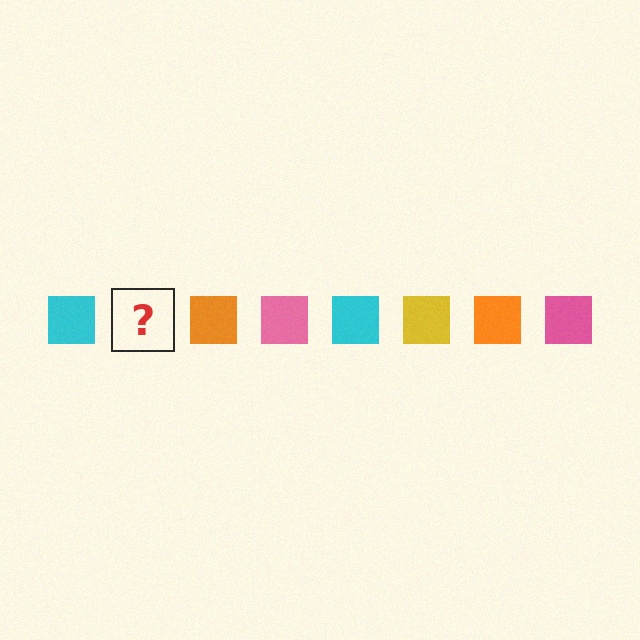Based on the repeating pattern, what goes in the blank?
The blank should be a yellow square.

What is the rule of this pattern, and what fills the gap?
The rule is that the pattern cycles through cyan, yellow, orange, pink squares. The gap should be filled with a yellow square.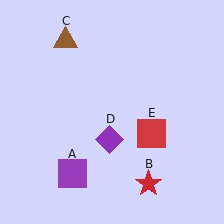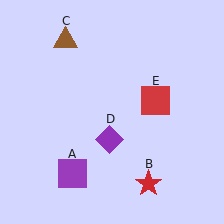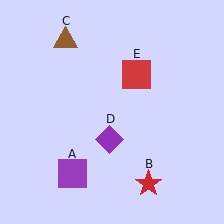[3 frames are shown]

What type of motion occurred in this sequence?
The red square (object E) rotated counterclockwise around the center of the scene.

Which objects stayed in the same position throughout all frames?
Purple square (object A) and red star (object B) and brown triangle (object C) and purple diamond (object D) remained stationary.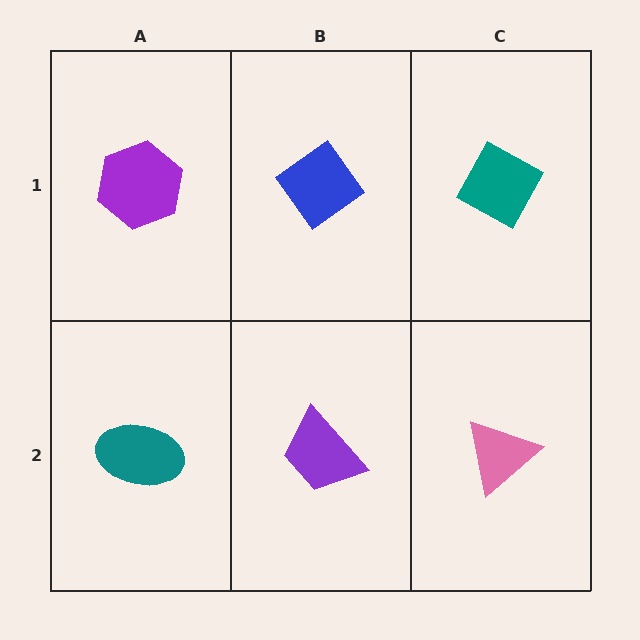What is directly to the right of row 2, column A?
A purple trapezoid.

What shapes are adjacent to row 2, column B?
A blue diamond (row 1, column B), a teal ellipse (row 2, column A), a pink triangle (row 2, column C).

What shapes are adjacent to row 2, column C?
A teal diamond (row 1, column C), a purple trapezoid (row 2, column B).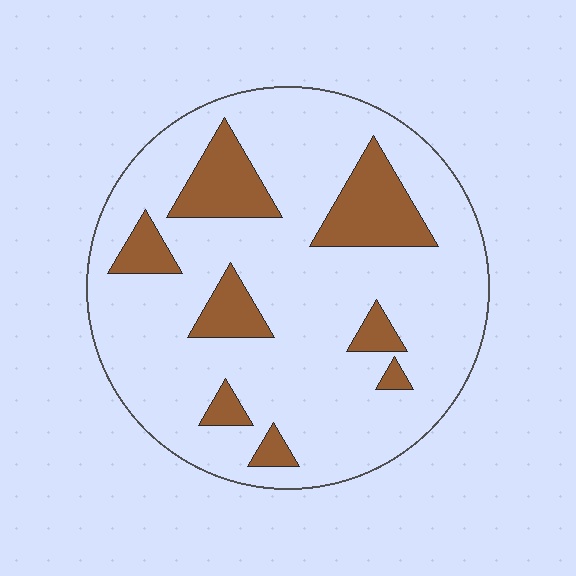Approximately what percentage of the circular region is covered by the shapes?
Approximately 20%.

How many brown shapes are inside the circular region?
8.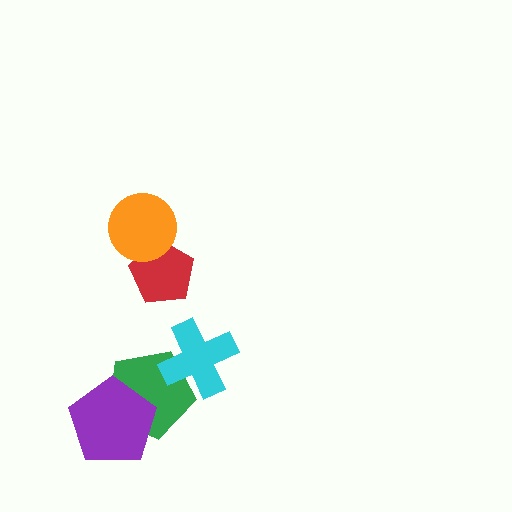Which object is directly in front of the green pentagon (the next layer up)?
The purple pentagon is directly in front of the green pentagon.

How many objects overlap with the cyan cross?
1 object overlaps with the cyan cross.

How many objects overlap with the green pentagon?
2 objects overlap with the green pentagon.